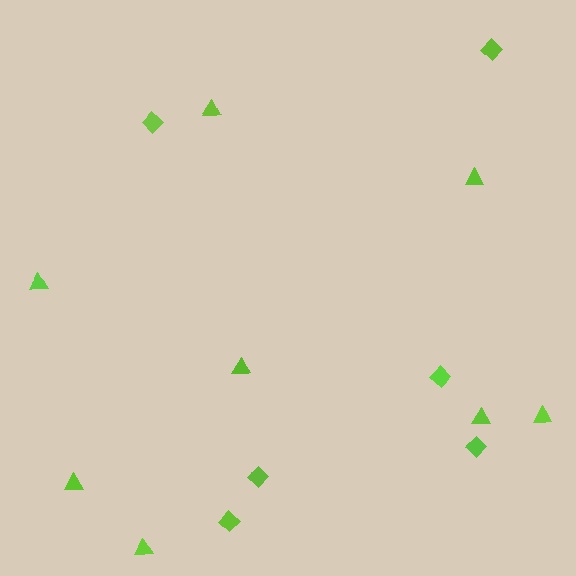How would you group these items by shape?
There are 2 groups: one group of diamonds (6) and one group of triangles (8).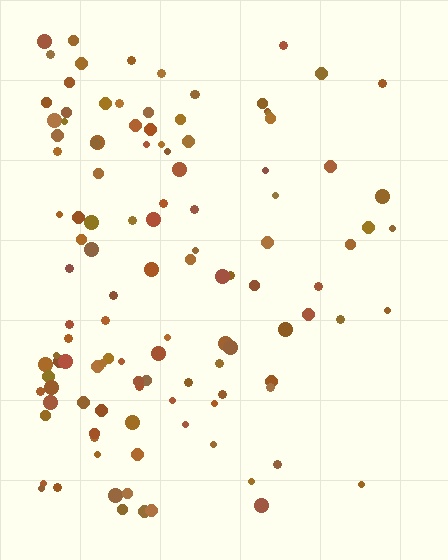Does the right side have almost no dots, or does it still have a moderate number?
Still a moderate number, just noticeably fewer than the left.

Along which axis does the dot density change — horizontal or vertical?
Horizontal.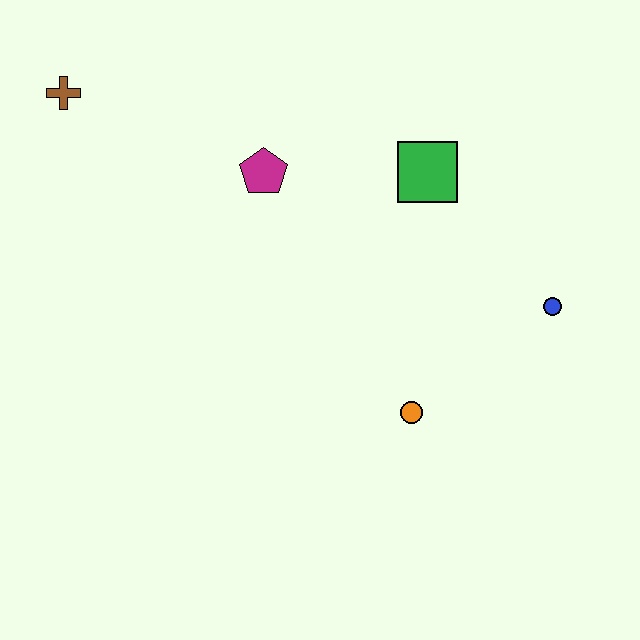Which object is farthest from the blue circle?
The brown cross is farthest from the blue circle.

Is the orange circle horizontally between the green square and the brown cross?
Yes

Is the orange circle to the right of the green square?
No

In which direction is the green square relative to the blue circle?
The green square is above the blue circle.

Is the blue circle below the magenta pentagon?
Yes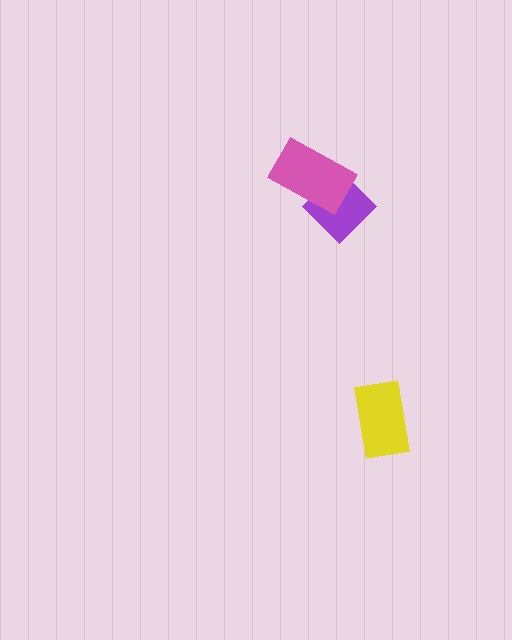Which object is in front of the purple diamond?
The pink rectangle is in front of the purple diamond.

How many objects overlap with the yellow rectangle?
0 objects overlap with the yellow rectangle.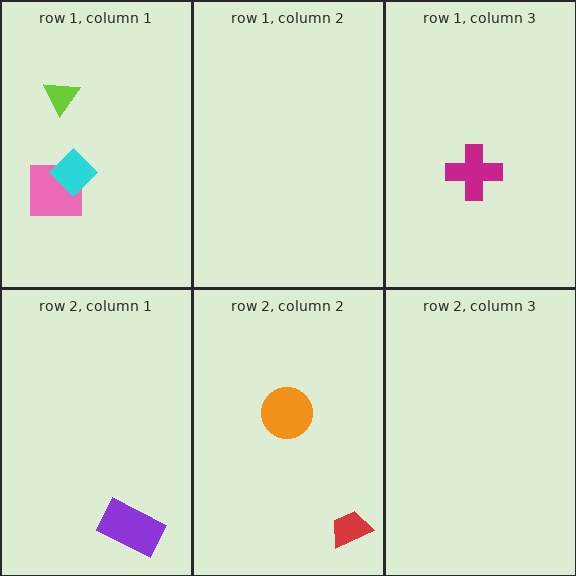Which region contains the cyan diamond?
The row 1, column 1 region.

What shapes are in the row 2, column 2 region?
The orange circle, the red trapezoid.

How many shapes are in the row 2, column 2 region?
2.